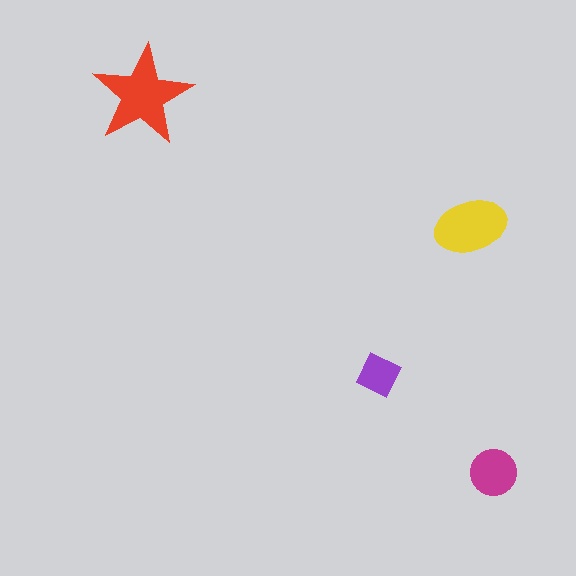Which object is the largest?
The red star.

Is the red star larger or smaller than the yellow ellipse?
Larger.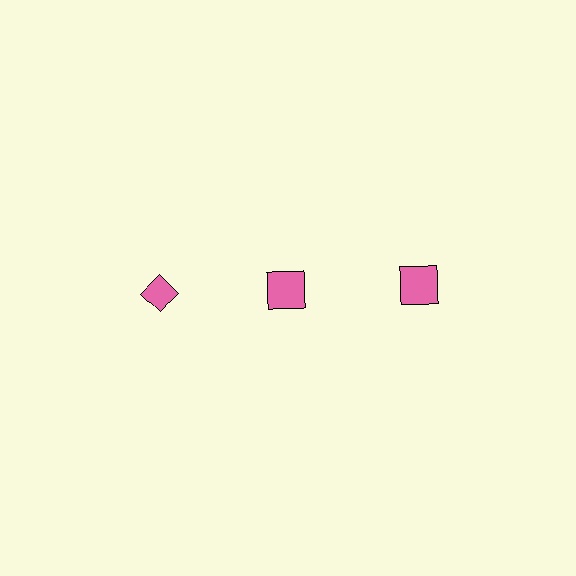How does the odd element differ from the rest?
It has a different shape: diamond instead of square.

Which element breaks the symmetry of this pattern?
The pink diamond in the top row, leftmost column breaks the symmetry. All other shapes are pink squares.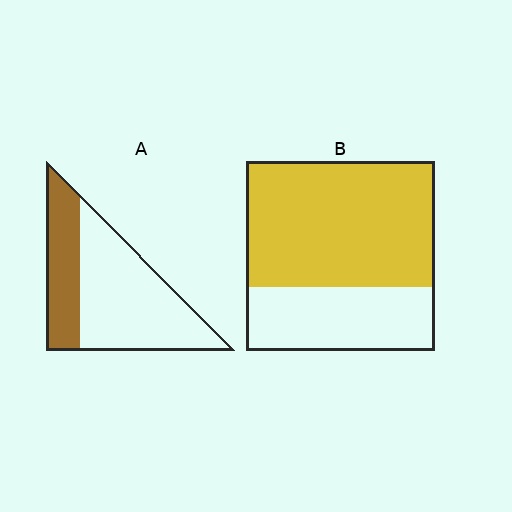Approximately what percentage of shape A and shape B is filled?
A is approximately 35% and B is approximately 65%.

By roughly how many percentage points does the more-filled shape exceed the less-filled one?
By roughly 35 percentage points (B over A).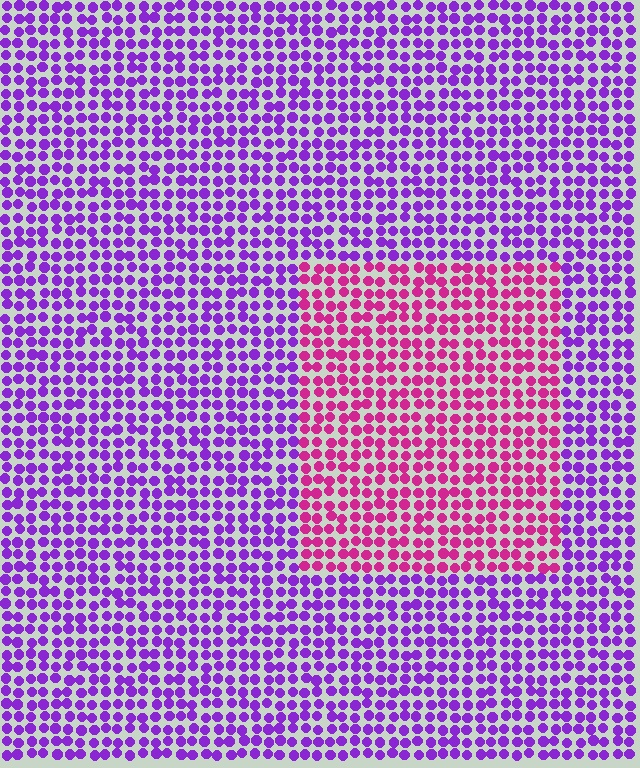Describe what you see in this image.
The image is filled with small purple elements in a uniform arrangement. A rectangle-shaped region is visible where the elements are tinted to a slightly different hue, forming a subtle color boundary.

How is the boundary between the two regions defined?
The boundary is defined purely by a slight shift in hue (about 48 degrees). Spacing, size, and orientation are identical on both sides.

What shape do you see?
I see a rectangle.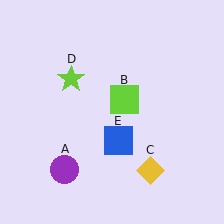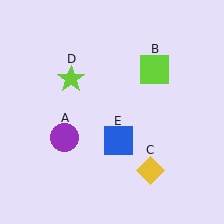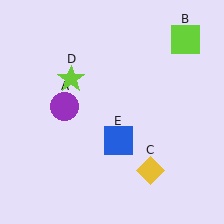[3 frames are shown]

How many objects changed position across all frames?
2 objects changed position: purple circle (object A), lime square (object B).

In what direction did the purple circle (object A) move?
The purple circle (object A) moved up.